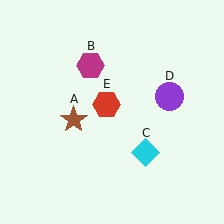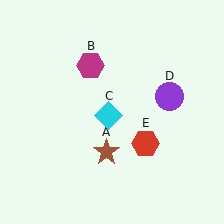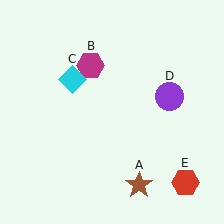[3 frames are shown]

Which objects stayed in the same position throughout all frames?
Magenta hexagon (object B) and purple circle (object D) remained stationary.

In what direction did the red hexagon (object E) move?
The red hexagon (object E) moved down and to the right.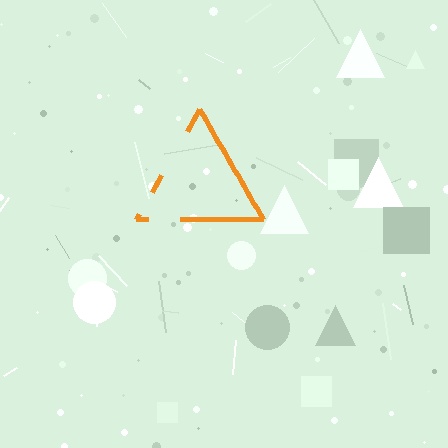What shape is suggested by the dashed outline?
The dashed outline suggests a triangle.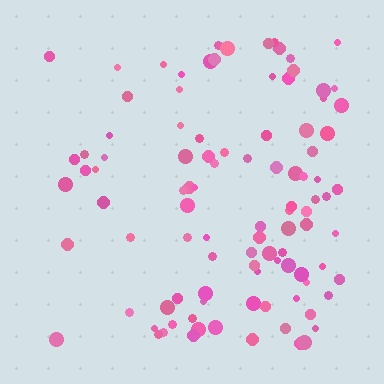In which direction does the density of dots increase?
From left to right, with the right side densest.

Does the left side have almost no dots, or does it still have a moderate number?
Still a moderate number, just noticeably fewer than the right.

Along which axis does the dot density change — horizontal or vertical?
Horizontal.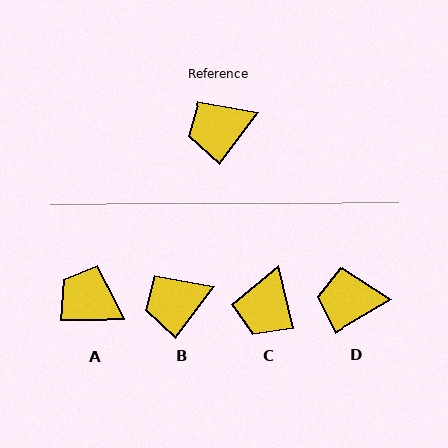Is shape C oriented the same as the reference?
No, it is off by about 50 degrees.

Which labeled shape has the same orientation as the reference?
B.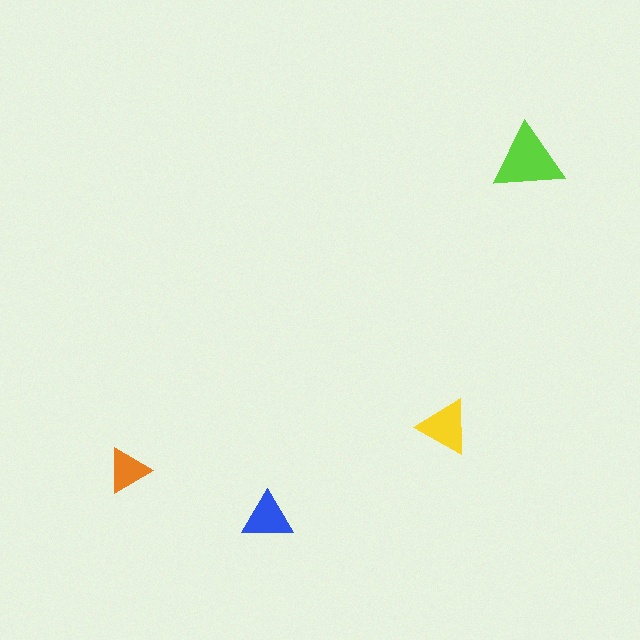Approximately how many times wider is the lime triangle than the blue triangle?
About 1.5 times wider.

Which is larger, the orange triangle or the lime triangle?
The lime one.